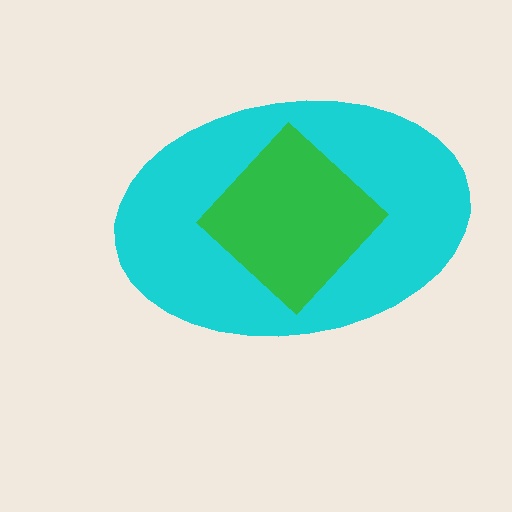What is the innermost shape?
The green diamond.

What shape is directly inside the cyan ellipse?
The green diamond.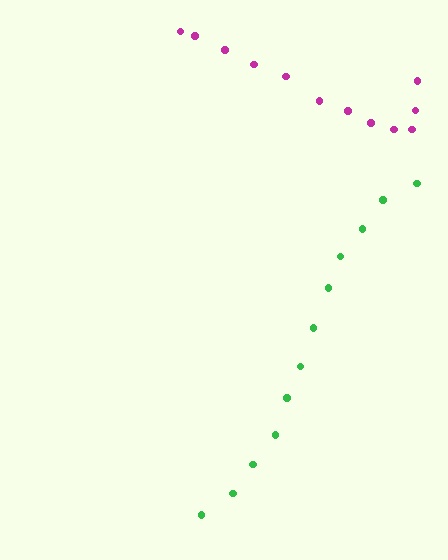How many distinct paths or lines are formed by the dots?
There are 2 distinct paths.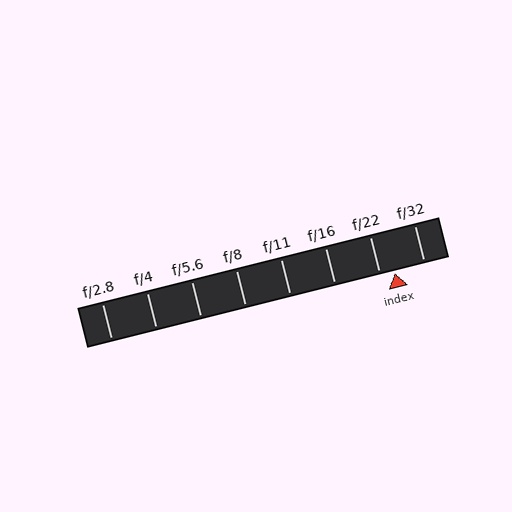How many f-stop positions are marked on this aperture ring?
There are 8 f-stop positions marked.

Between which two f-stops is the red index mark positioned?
The index mark is between f/22 and f/32.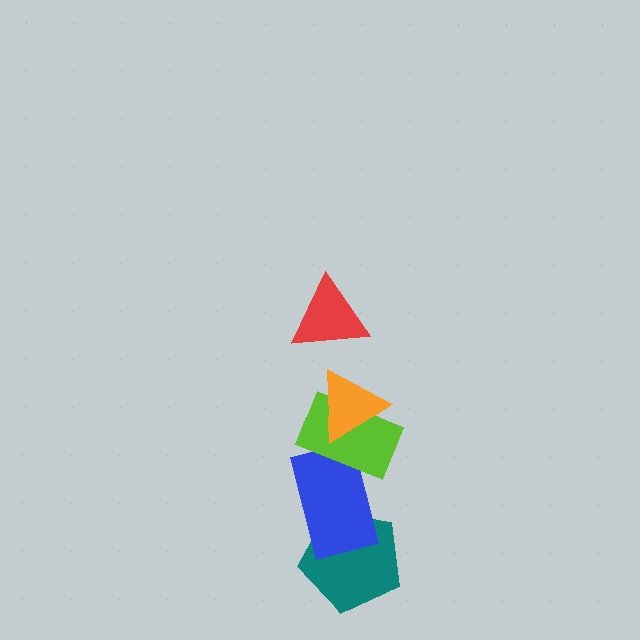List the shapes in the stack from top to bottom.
From top to bottom: the red triangle, the orange triangle, the lime rectangle, the blue rectangle, the teal pentagon.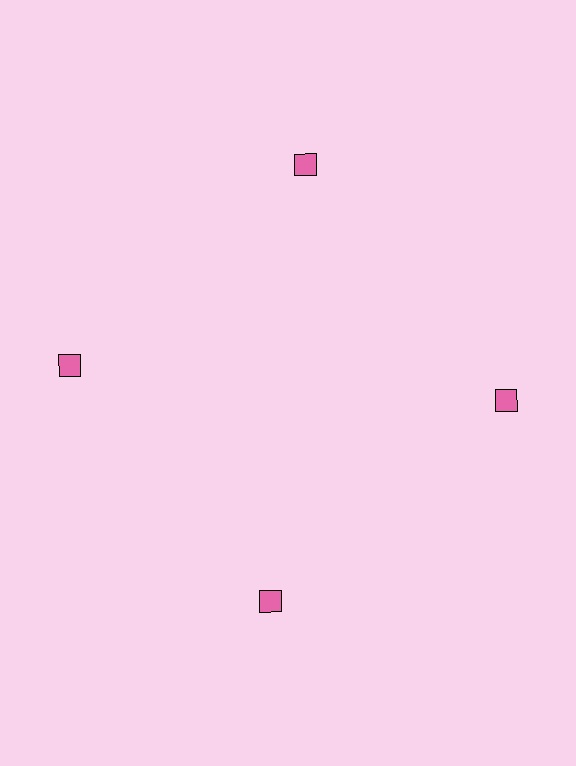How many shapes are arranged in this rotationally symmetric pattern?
There are 4 shapes, arranged in 4 groups of 1.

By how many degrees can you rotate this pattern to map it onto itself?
The pattern maps onto itself every 90 degrees of rotation.